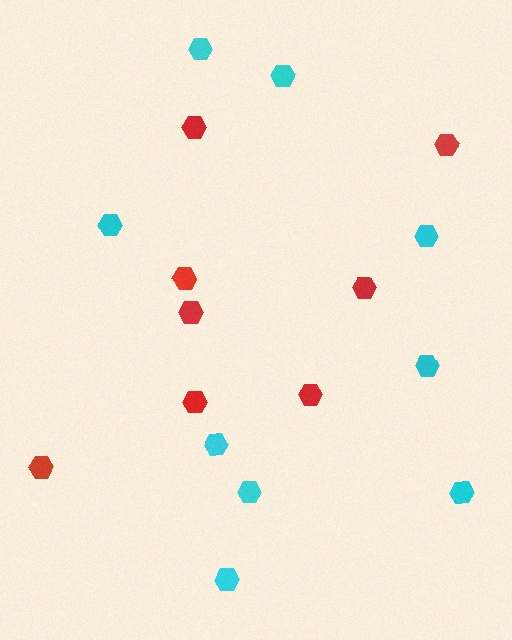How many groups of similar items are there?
There are 2 groups: one group of cyan hexagons (9) and one group of red hexagons (8).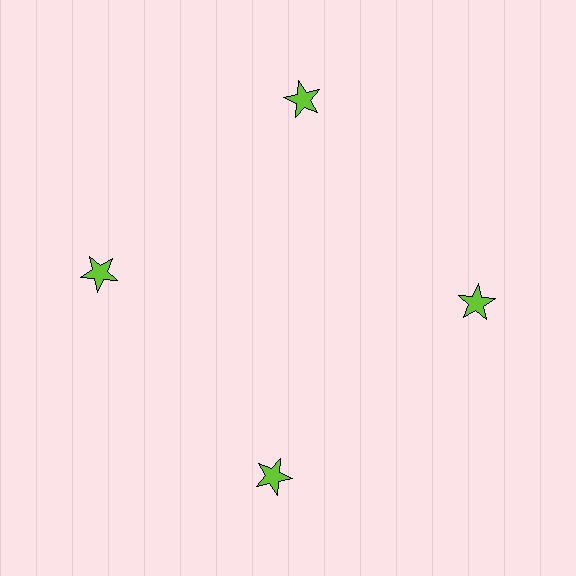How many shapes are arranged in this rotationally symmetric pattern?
There are 4 shapes, arranged in 4 groups of 1.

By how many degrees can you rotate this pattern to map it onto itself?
The pattern maps onto itself every 90 degrees of rotation.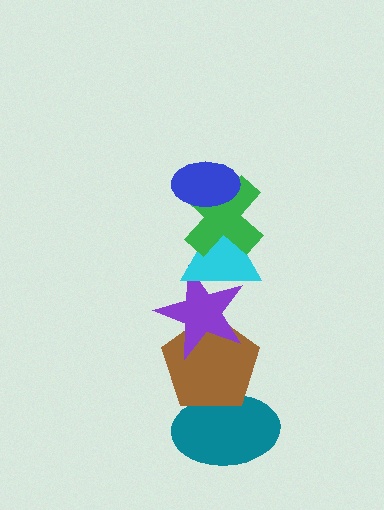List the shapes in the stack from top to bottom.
From top to bottom: the blue ellipse, the green cross, the cyan triangle, the purple star, the brown pentagon, the teal ellipse.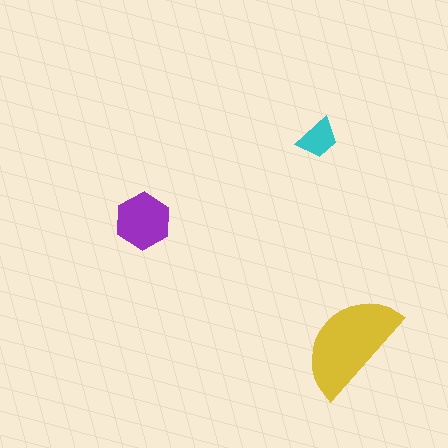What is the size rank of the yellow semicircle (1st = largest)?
1st.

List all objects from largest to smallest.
The yellow semicircle, the purple hexagon, the cyan trapezoid.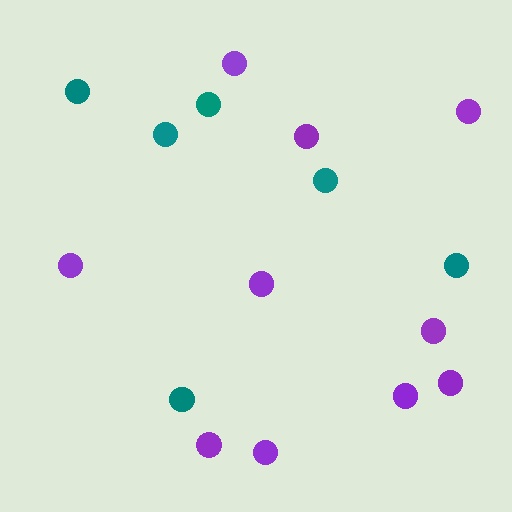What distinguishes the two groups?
There are 2 groups: one group of teal circles (6) and one group of purple circles (10).